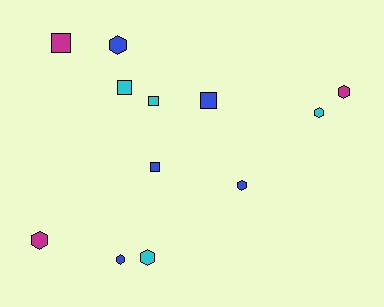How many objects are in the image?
There are 12 objects.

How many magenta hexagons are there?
There are 2 magenta hexagons.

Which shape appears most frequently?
Hexagon, with 7 objects.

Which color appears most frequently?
Blue, with 5 objects.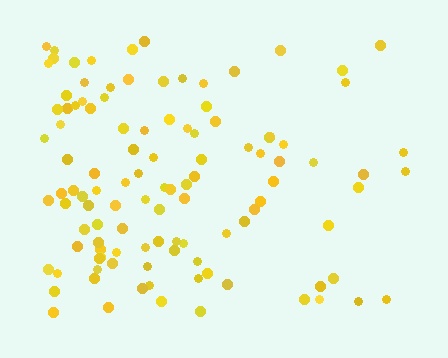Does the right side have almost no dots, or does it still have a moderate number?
Still a moderate number, just noticeably fewer than the left.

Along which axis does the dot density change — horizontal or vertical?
Horizontal.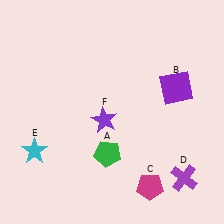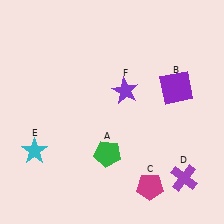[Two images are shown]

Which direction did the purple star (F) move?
The purple star (F) moved up.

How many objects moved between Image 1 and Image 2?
1 object moved between the two images.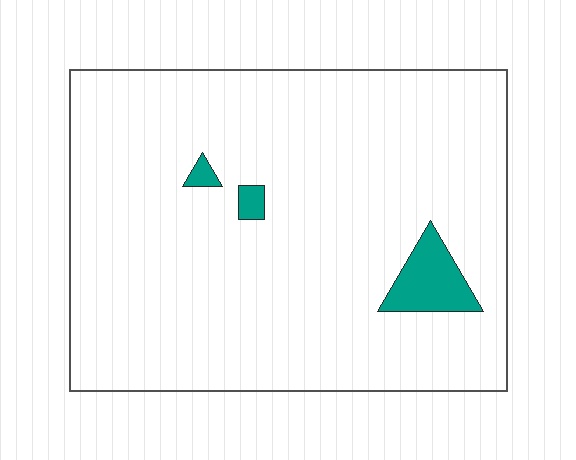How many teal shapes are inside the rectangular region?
3.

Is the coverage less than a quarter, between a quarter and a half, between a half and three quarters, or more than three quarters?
Less than a quarter.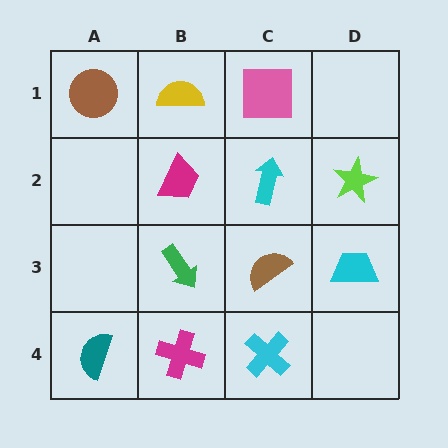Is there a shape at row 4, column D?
No, that cell is empty.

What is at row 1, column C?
A pink square.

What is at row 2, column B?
A magenta trapezoid.